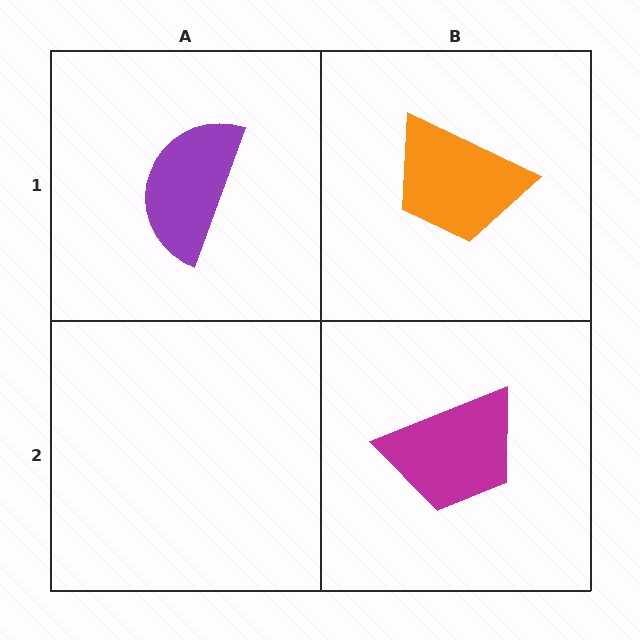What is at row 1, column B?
An orange trapezoid.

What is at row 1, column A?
A purple semicircle.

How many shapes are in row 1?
2 shapes.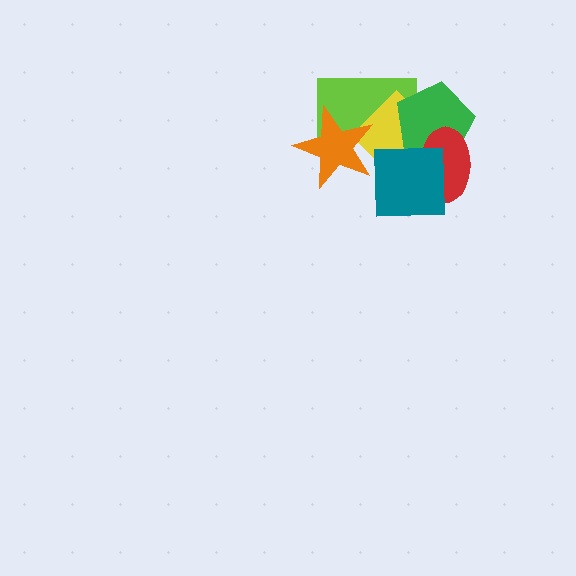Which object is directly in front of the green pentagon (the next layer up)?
The red ellipse is directly in front of the green pentagon.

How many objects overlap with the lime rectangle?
4 objects overlap with the lime rectangle.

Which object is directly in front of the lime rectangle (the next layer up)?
The yellow diamond is directly in front of the lime rectangle.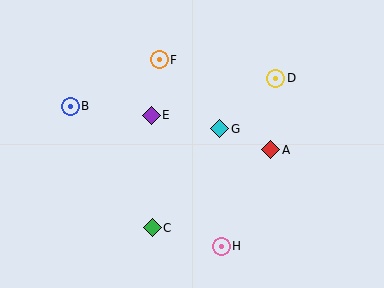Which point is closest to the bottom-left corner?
Point C is closest to the bottom-left corner.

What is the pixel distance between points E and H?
The distance between E and H is 148 pixels.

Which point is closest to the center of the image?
Point G at (220, 129) is closest to the center.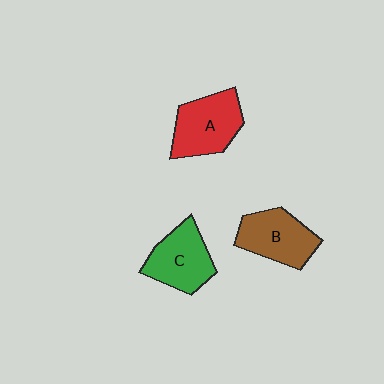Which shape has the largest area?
Shape A (red).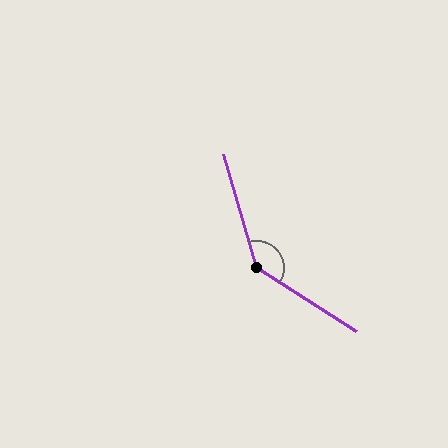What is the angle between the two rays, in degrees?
Approximately 139 degrees.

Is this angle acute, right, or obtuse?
It is obtuse.